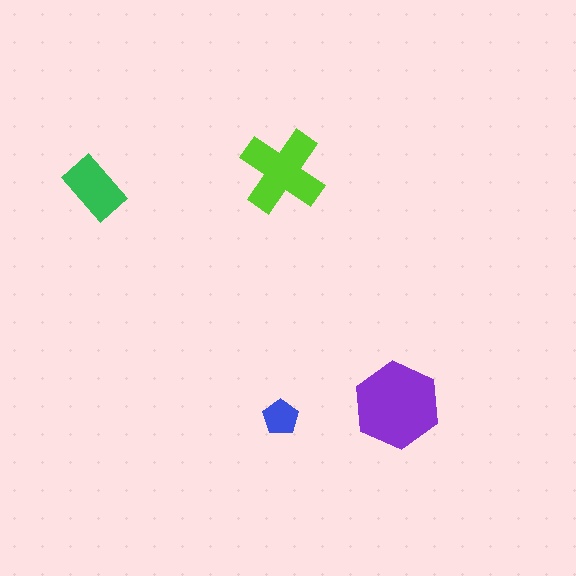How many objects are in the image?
There are 4 objects in the image.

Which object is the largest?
The purple hexagon.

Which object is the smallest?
The blue pentagon.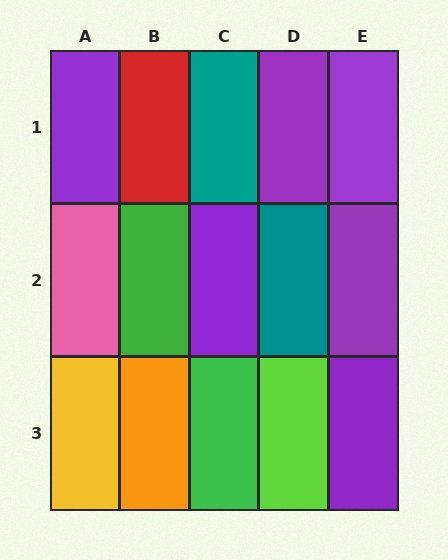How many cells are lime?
1 cell is lime.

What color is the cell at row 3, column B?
Orange.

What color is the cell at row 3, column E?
Purple.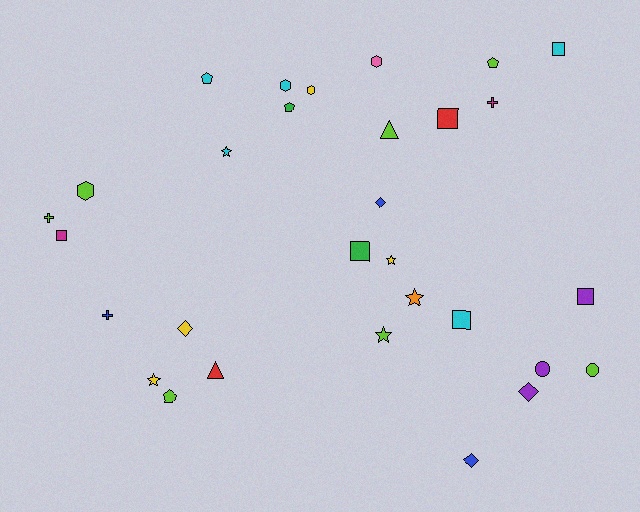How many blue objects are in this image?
There are 3 blue objects.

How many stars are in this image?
There are 5 stars.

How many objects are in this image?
There are 30 objects.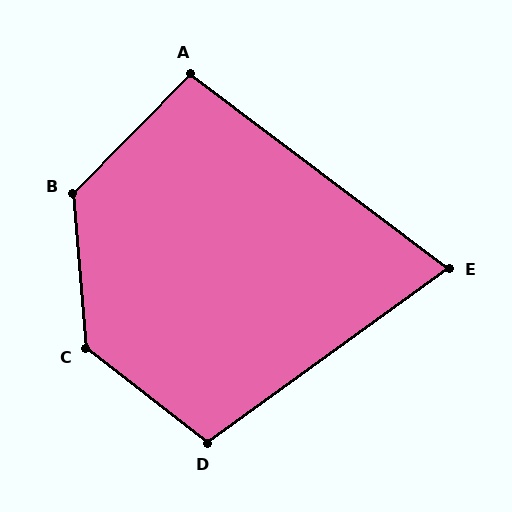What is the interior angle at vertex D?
Approximately 106 degrees (obtuse).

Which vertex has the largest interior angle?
C, at approximately 133 degrees.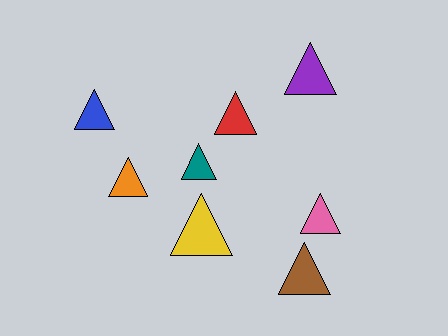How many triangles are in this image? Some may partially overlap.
There are 8 triangles.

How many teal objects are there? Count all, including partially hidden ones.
There is 1 teal object.